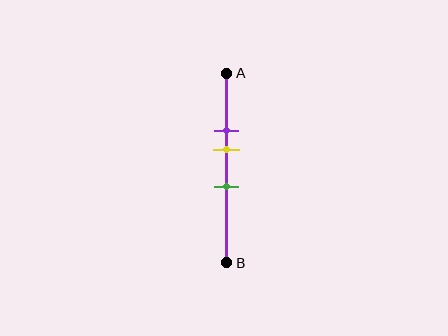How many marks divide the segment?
There are 3 marks dividing the segment.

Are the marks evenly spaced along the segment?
Yes, the marks are approximately evenly spaced.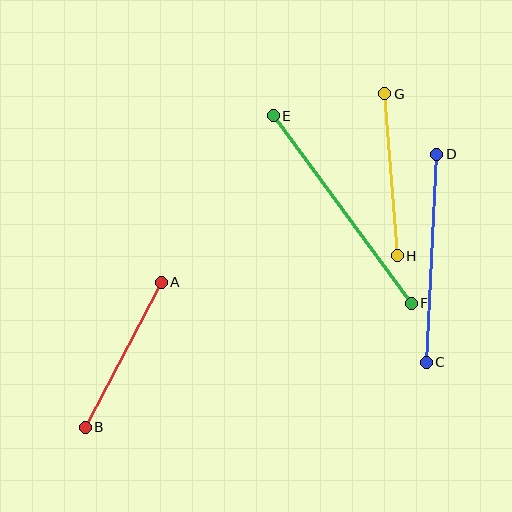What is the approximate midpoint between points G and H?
The midpoint is at approximately (391, 175) pixels.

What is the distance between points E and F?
The distance is approximately 233 pixels.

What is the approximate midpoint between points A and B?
The midpoint is at approximately (123, 355) pixels.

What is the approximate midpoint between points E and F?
The midpoint is at approximately (342, 210) pixels.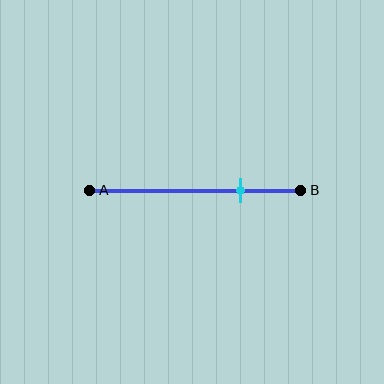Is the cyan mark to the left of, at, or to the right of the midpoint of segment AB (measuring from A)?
The cyan mark is to the right of the midpoint of segment AB.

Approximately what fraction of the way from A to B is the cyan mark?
The cyan mark is approximately 70% of the way from A to B.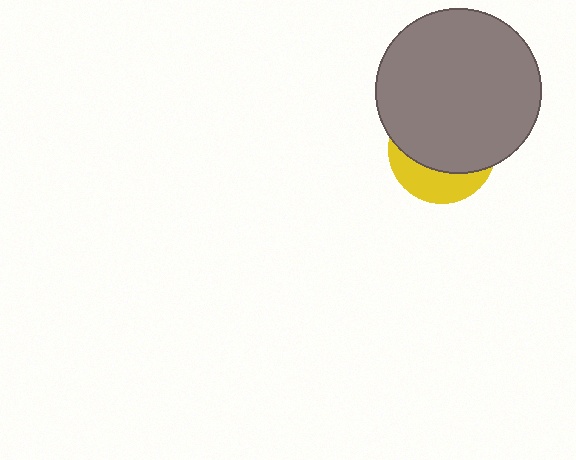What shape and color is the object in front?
The object in front is a gray circle.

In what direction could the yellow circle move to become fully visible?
The yellow circle could move down. That would shift it out from behind the gray circle entirely.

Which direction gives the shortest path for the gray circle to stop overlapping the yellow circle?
Moving up gives the shortest separation.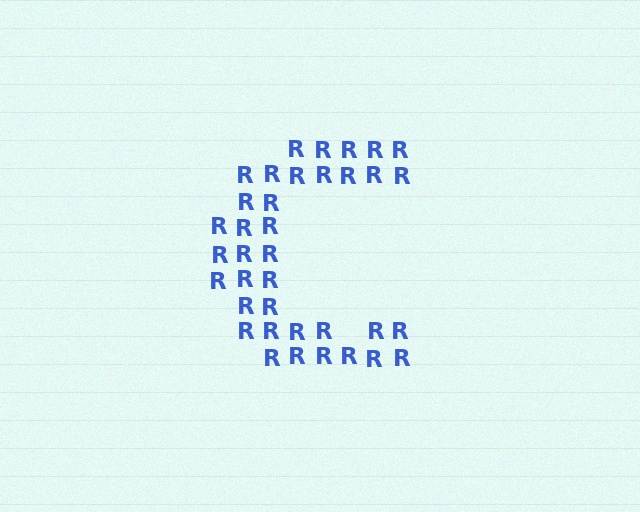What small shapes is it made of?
It is made of small letter R's.